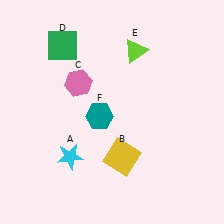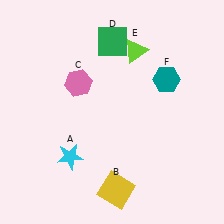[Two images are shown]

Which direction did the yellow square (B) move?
The yellow square (B) moved down.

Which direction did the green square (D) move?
The green square (D) moved right.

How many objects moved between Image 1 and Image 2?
3 objects moved between the two images.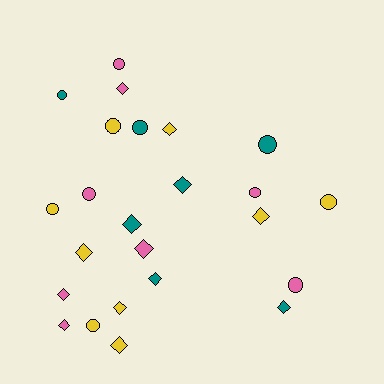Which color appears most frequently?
Yellow, with 9 objects.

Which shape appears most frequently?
Diamond, with 13 objects.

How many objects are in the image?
There are 24 objects.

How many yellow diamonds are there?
There are 5 yellow diamonds.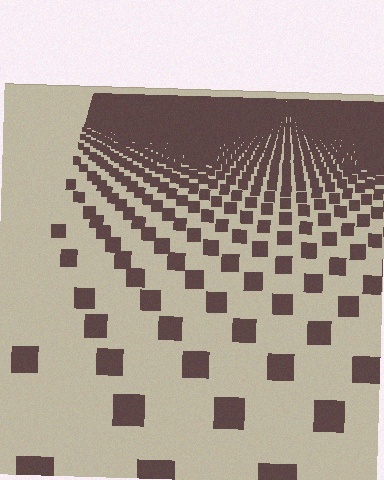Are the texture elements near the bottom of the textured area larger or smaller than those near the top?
Larger. Near the bottom, elements are closer to the viewer and appear at a bigger on-screen size.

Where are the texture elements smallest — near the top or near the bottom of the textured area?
Near the top.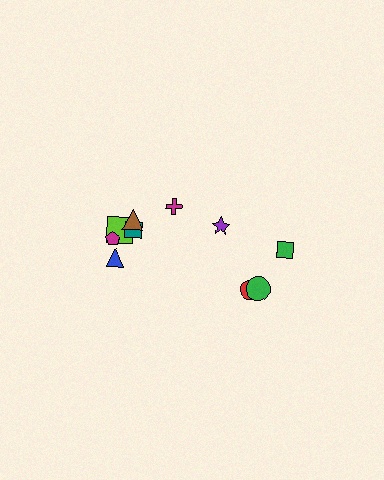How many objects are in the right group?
There are 4 objects.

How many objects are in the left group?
There are 6 objects.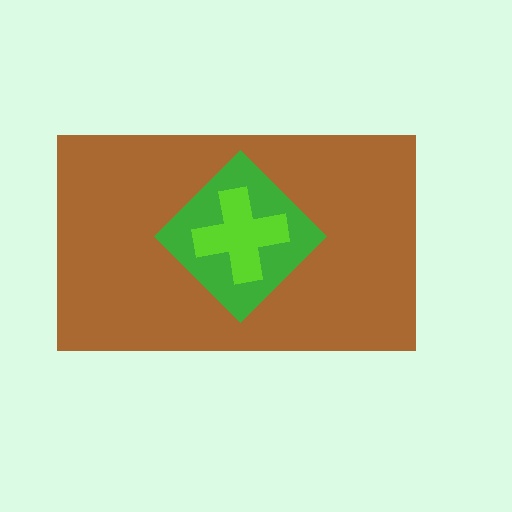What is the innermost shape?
The lime cross.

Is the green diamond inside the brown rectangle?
Yes.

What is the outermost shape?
The brown rectangle.